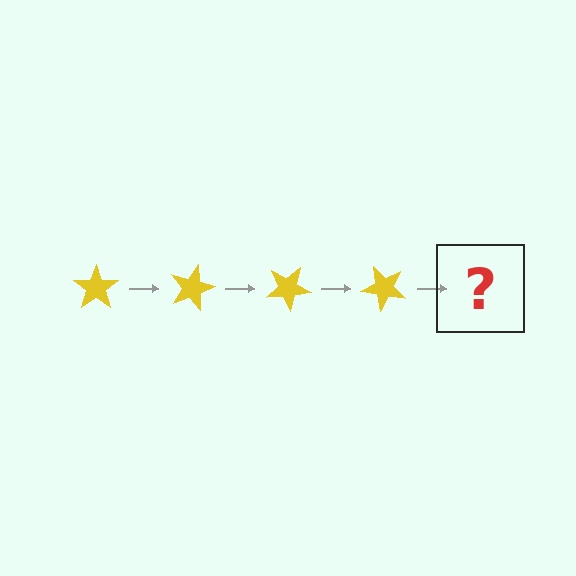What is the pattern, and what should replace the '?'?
The pattern is that the star rotates 15 degrees each step. The '?' should be a yellow star rotated 60 degrees.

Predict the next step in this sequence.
The next step is a yellow star rotated 60 degrees.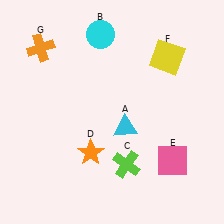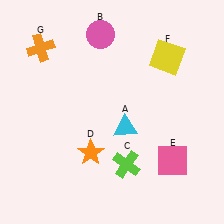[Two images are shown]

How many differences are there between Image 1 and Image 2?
There is 1 difference between the two images.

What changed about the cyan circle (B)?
In Image 1, B is cyan. In Image 2, it changed to pink.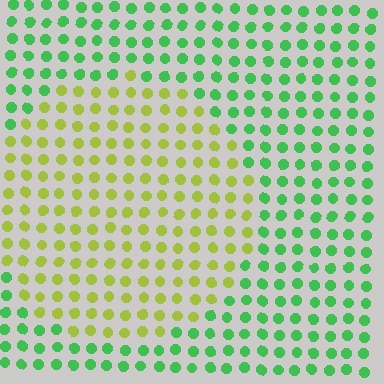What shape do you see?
I see a circle.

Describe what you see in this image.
The image is filled with small green elements in a uniform arrangement. A circle-shaped region is visible where the elements are tinted to a slightly different hue, forming a subtle color boundary.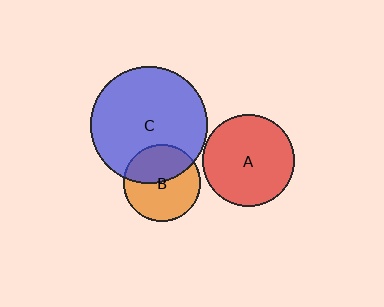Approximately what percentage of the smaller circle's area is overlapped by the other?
Approximately 40%.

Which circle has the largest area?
Circle C (blue).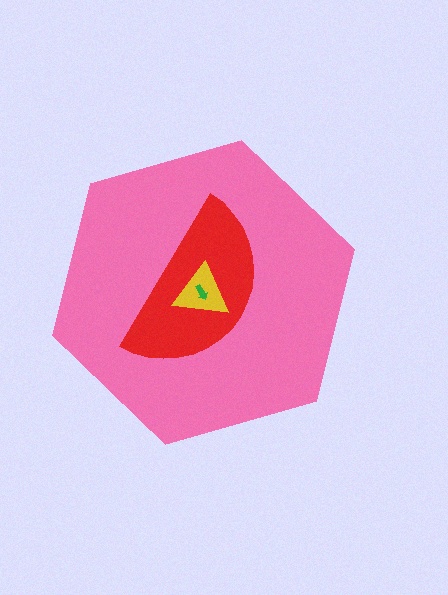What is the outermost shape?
The pink hexagon.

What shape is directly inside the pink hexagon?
The red semicircle.